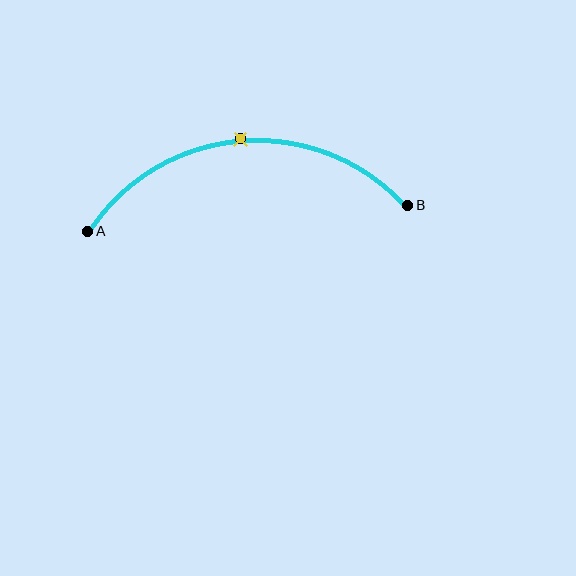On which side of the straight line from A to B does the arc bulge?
The arc bulges above the straight line connecting A and B.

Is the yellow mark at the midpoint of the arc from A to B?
Yes. The yellow mark lies on the arc at equal arc-length from both A and B — it is the arc midpoint.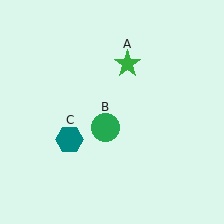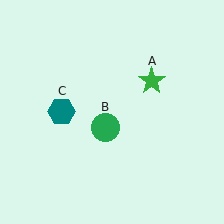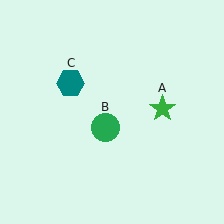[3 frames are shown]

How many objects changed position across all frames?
2 objects changed position: green star (object A), teal hexagon (object C).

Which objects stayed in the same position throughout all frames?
Green circle (object B) remained stationary.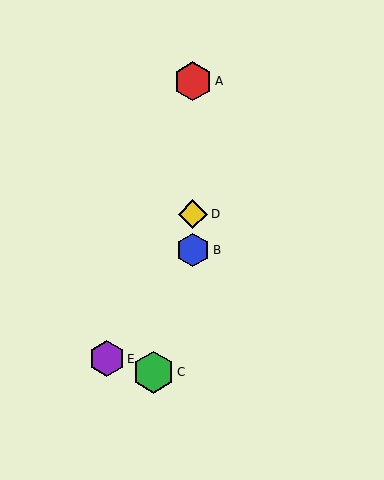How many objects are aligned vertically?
3 objects (A, B, D) are aligned vertically.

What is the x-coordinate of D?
Object D is at x≈193.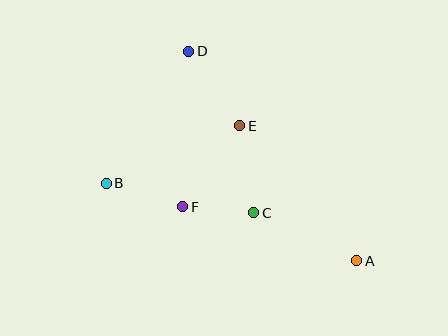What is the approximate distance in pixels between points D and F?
The distance between D and F is approximately 156 pixels.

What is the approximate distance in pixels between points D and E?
The distance between D and E is approximately 90 pixels.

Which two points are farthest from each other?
Points A and D are farthest from each other.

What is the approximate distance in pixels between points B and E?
The distance between B and E is approximately 146 pixels.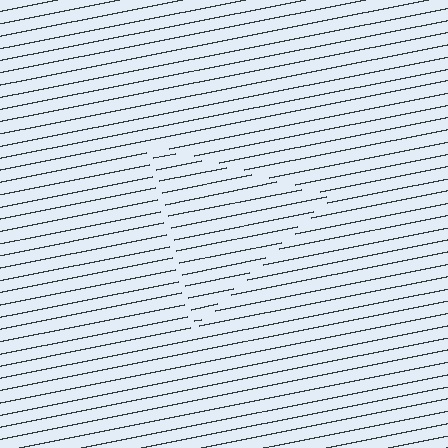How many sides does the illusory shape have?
3 sides — the line-ends trace a triangle.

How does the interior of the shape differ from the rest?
The interior of the shape contains the same grating, shifted by half a period — the contour is defined by the phase discontinuity where line-ends from the inner and outer gratings abut.